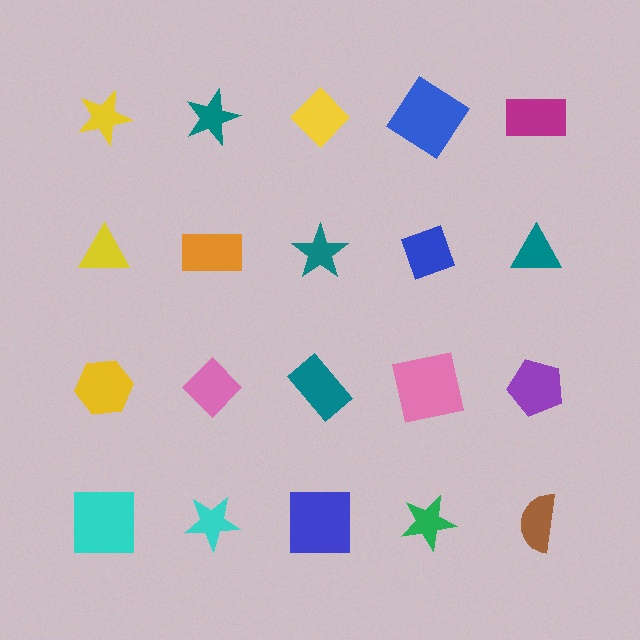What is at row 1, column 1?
A yellow star.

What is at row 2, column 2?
An orange rectangle.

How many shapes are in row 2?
5 shapes.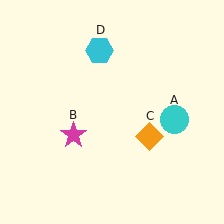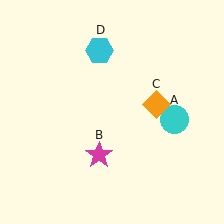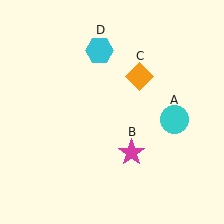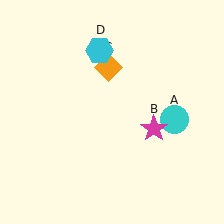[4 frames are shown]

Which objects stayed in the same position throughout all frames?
Cyan circle (object A) and cyan hexagon (object D) remained stationary.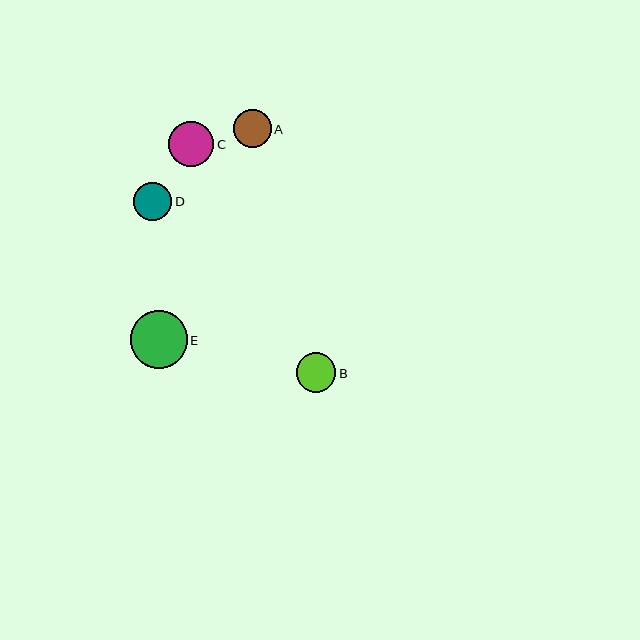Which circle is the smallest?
Circle A is the smallest with a size of approximately 38 pixels.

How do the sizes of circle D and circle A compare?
Circle D and circle A are approximately the same size.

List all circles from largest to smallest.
From largest to smallest: E, C, B, D, A.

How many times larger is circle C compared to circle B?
Circle C is approximately 1.1 times the size of circle B.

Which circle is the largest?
Circle E is the largest with a size of approximately 57 pixels.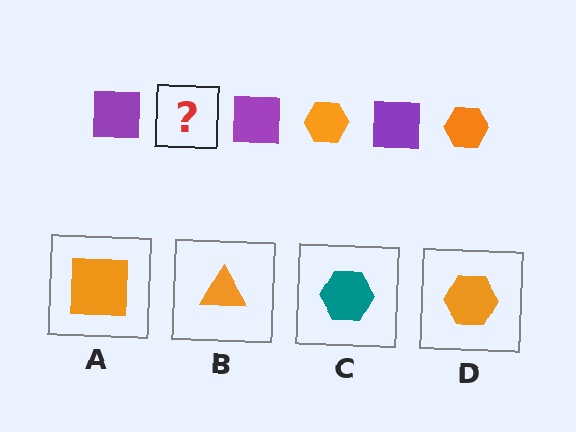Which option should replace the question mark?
Option D.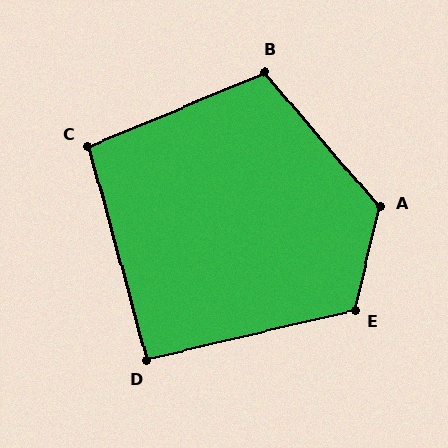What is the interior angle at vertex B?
Approximately 108 degrees (obtuse).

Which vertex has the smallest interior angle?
D, at approximately 92 degrees.